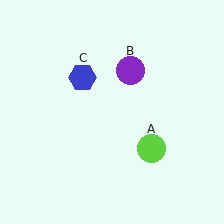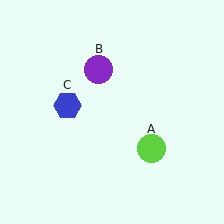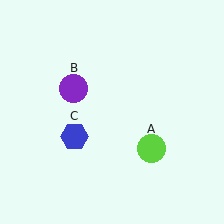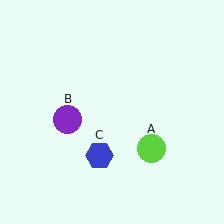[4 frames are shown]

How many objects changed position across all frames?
2 objects changed position: purple circle (object B), blue hexagon (object C).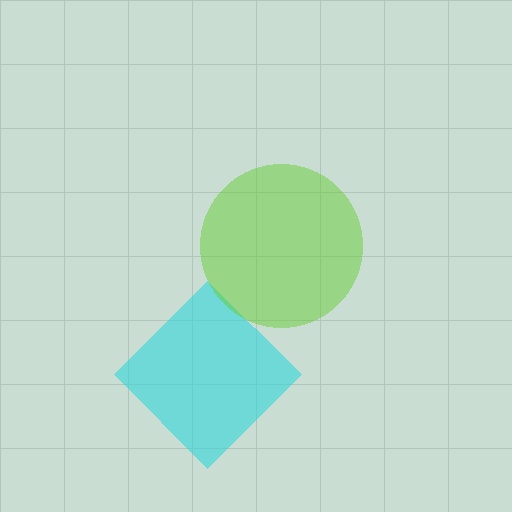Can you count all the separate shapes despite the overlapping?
Yes, there are 2 separate shapes.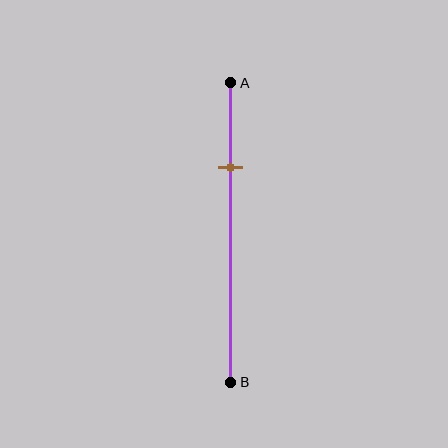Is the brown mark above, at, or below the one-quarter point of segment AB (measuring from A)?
The brown mark is below the one-quarter point of segment AB.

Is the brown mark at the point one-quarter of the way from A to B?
No, the mark is at about 30% from A, not at the 25% one-quarter point.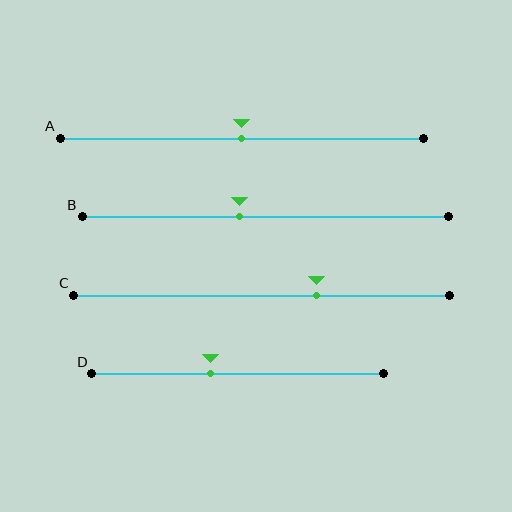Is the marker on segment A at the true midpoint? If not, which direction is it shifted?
Yes, the marker on segment A is at the true midpoint.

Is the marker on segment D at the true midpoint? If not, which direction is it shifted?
No, the marker on segment D is shifted to the left by about 9% of the segment length.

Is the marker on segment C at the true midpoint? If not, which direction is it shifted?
No, the marker on segment C is shifted to the right by about 15% of the segment length.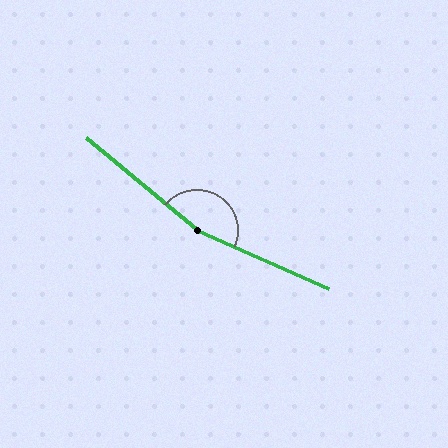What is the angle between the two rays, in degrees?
Approximately 164 degrees.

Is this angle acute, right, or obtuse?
It is obtuse.